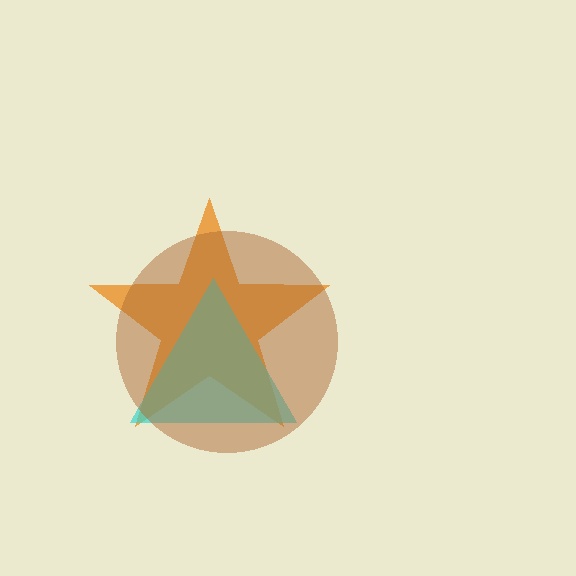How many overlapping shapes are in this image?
There are 3 overlapping shapes in the image.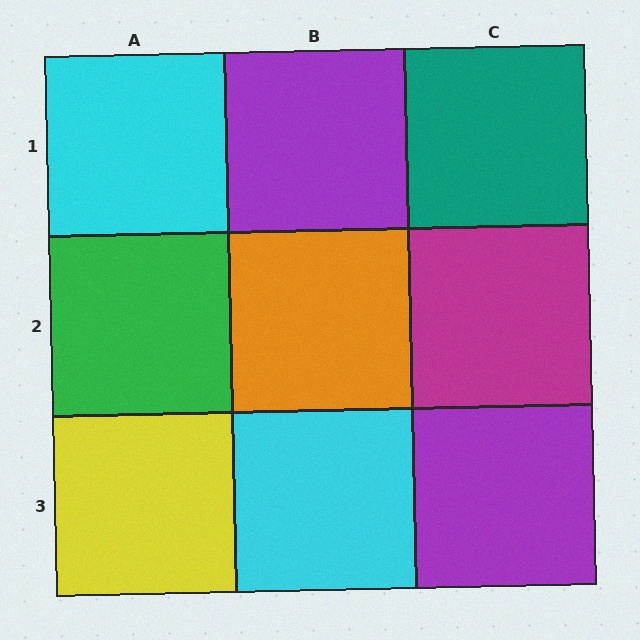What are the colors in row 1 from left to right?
Cyan, purple, teal.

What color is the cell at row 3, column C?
Purple.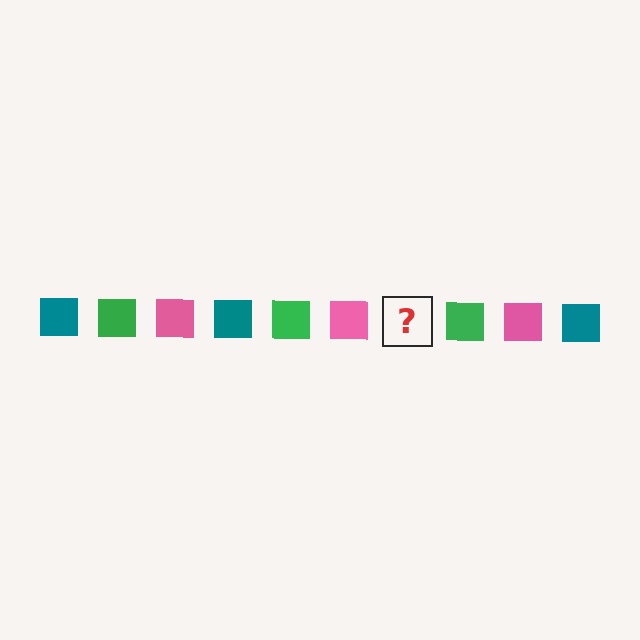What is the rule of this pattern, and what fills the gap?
The rule is that the pattern cycles through teal, green, pink squares. The gap should be filled with a teal square.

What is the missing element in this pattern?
The missing element is a teal square.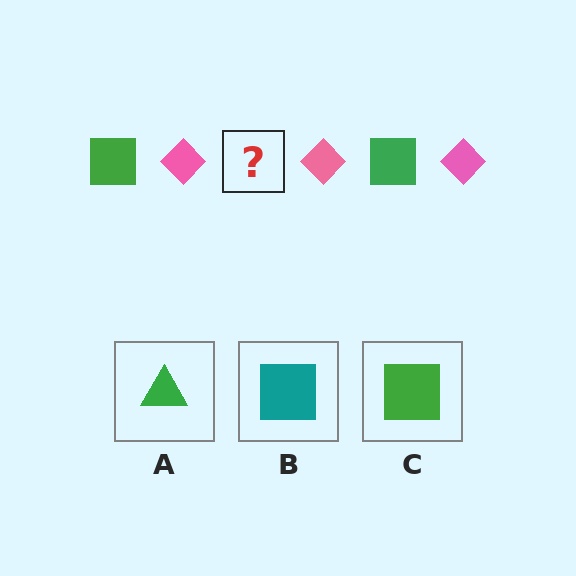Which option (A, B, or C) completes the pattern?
C.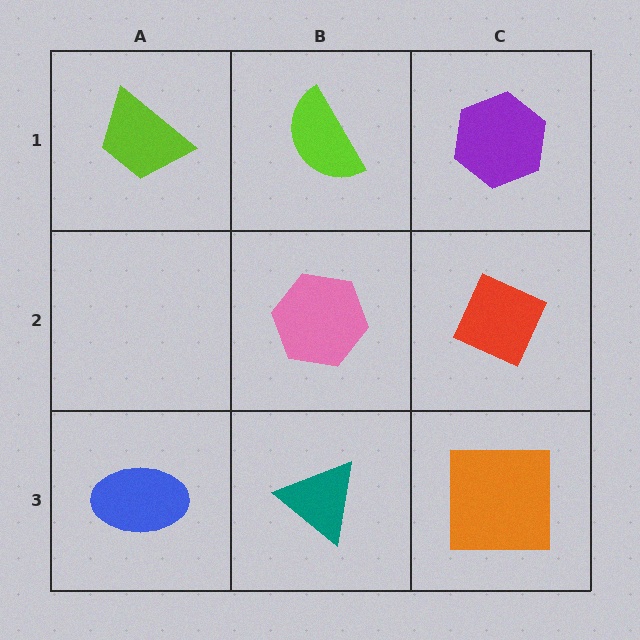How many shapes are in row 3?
3 shapes.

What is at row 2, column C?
A red diamond.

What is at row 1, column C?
A purple hexagon.